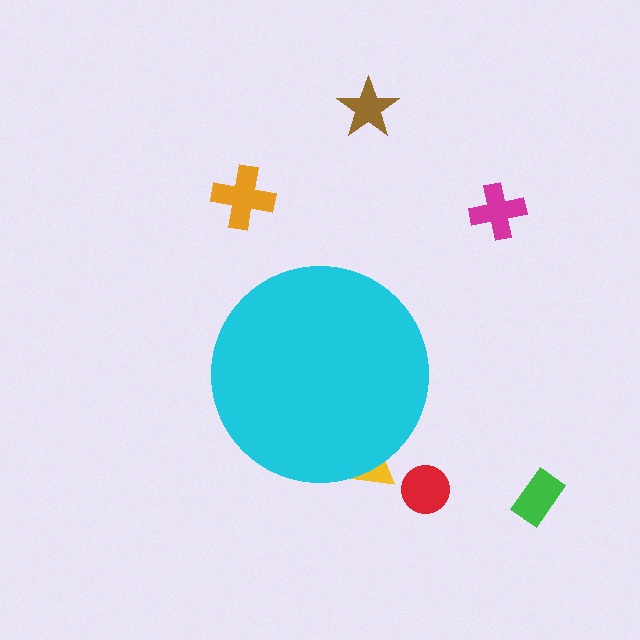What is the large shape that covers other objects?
A cyan circle.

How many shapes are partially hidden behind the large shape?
1 shape is partially hidden.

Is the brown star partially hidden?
No, the brown star is fully visible.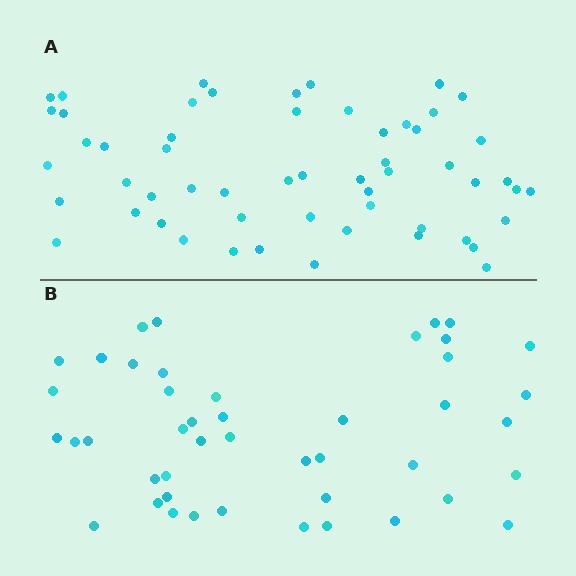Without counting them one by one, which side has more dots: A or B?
Region A (the top region) has more dots.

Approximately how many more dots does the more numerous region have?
Region A has roughly 12 or so more dots than region B.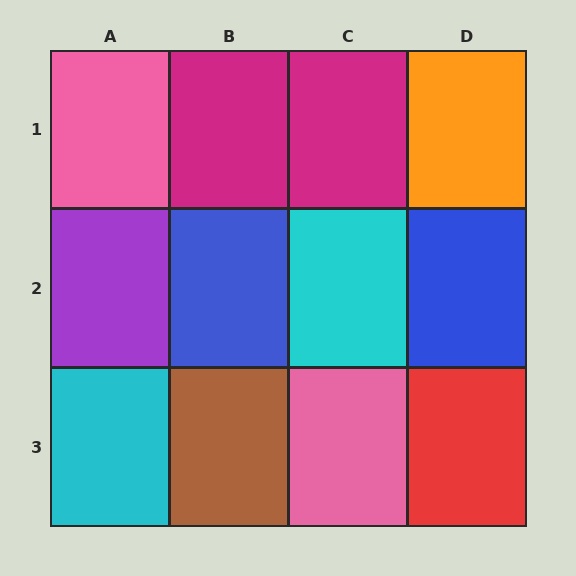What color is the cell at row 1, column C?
Magenta.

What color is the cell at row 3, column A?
Cyan.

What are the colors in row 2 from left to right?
Purple, blue, cyan, blue.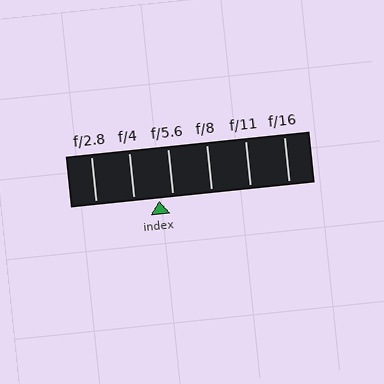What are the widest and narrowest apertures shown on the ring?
The widest aperture shown is f/2.8 and the narrowest is f/16.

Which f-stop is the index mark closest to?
The index mark is closest to f/5.6.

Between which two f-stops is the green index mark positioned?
The index mark is between f/4 and f/5.6.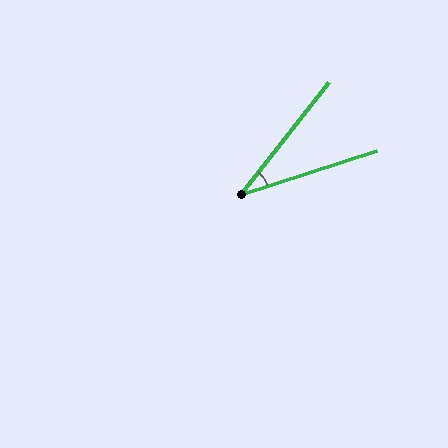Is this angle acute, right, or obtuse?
It is acute.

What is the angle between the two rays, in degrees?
Approximately 34 degrees.